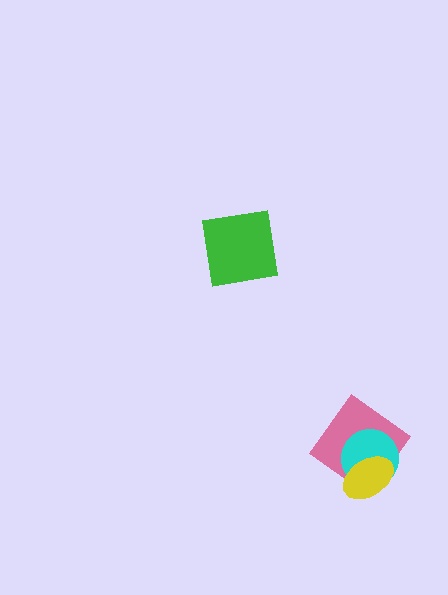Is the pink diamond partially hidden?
Yes, it is partially covered by another shape.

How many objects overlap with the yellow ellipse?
2 objects overlap with the yellow ellipse.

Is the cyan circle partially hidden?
Yes, it is partially covered by another shape.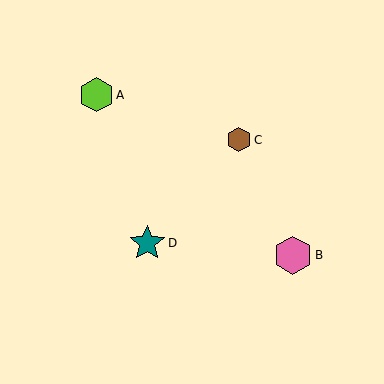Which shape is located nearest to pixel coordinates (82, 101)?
The lime hexagon (labeled A) at (96, 95) is nearest to that location.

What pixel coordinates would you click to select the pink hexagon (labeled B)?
Click at (293, 255) to select the pink hexagon B.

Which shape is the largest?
The pink hexagon (labeled B) is the largest.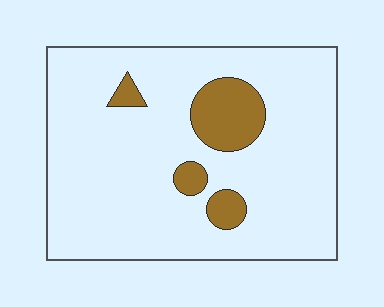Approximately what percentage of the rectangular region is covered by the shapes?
Approximately 10%.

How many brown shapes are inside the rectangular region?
4.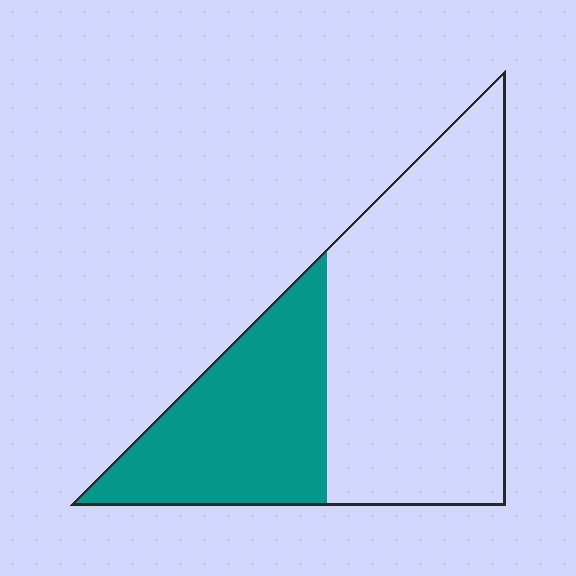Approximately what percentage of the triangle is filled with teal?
Approximately 35%.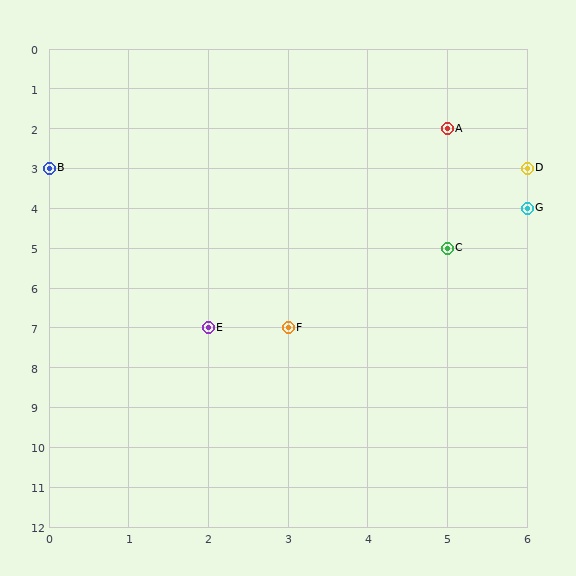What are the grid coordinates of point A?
Point A is at grid coordinates (5, 2).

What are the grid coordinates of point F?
Point F is at grid coordinates (3, 7).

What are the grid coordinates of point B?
Point B is at grid coordinates (0, 3).